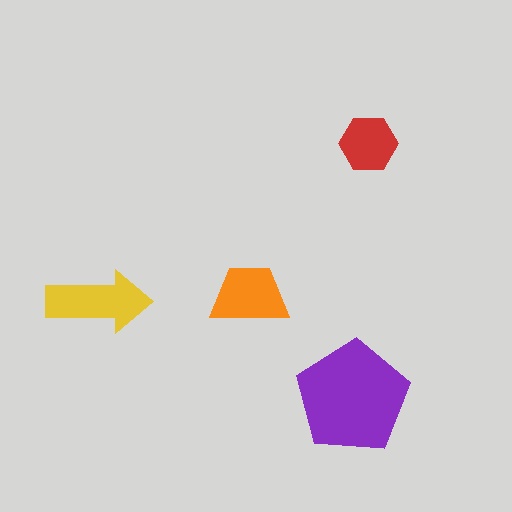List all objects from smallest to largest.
The red hexagon, the orange trapezoid, the yellow arrow, the purple pentagon.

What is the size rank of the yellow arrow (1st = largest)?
2nd.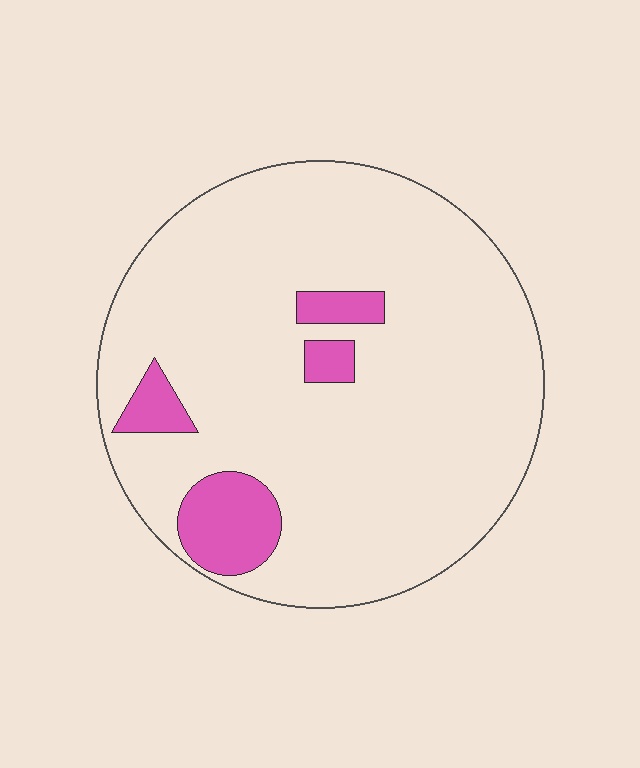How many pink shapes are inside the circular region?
4.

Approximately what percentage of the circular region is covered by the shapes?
Approximately 10%.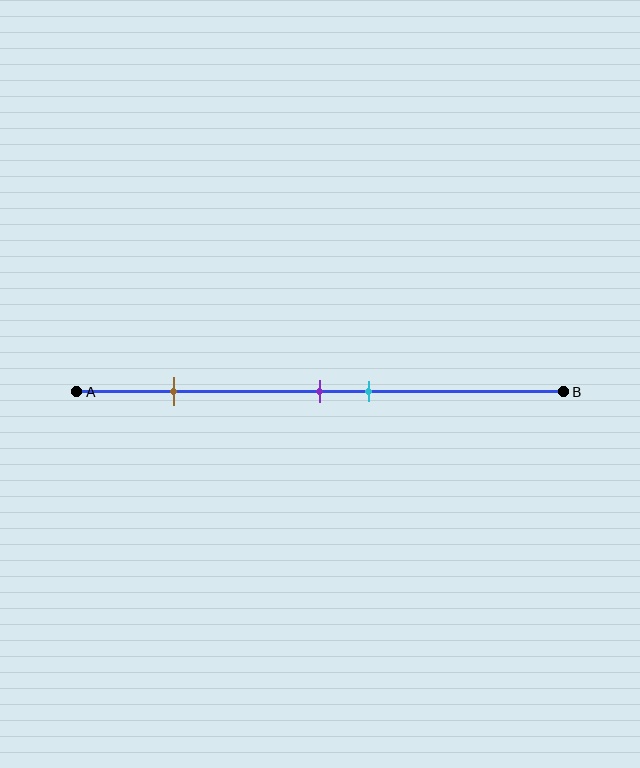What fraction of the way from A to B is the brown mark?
The brown mark is approximately 20% (0.2) of the way from A to B.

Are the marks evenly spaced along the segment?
No, the marks are not evenly spaced.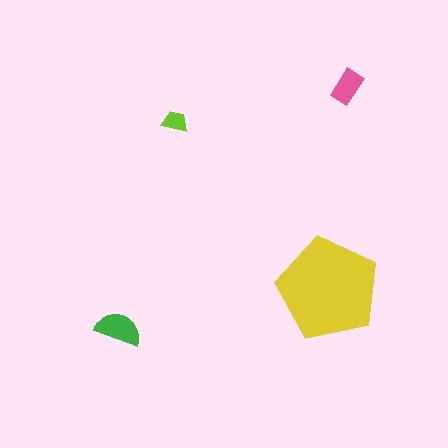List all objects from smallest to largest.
The lime trapezoid, the pink rectangle, the green semicircle, the yellow pentagon.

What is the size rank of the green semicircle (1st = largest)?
2nd.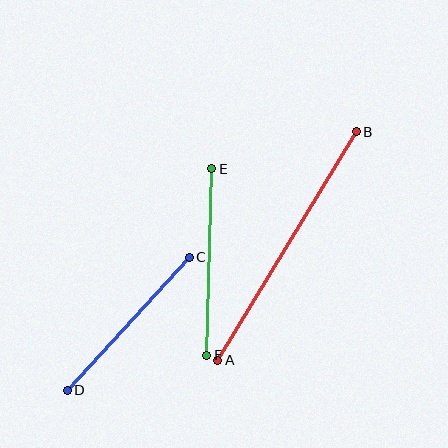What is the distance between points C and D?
The distance is approximately 180 pixels.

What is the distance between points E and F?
The distance is approximately 187 pixels.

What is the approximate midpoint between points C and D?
The midpoint is at approximately (128, 324) pixels.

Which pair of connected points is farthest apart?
Points A and B are farthest apart.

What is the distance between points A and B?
The distance is approximately 267 pixels.